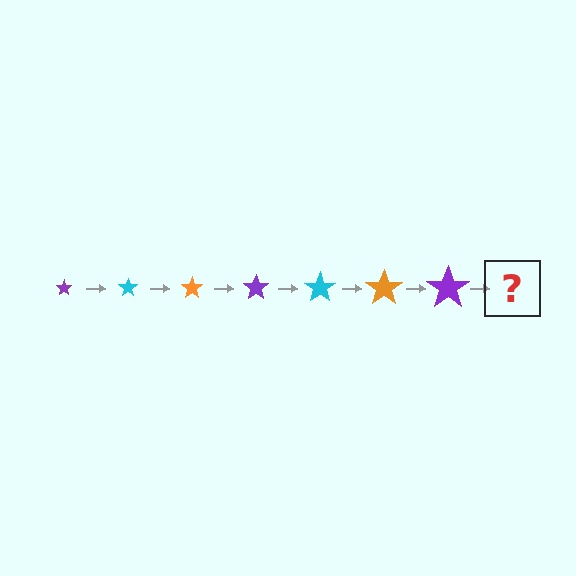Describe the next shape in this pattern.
It should be a cyan star, larger than the previous one.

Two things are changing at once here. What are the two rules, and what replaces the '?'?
The two rules are that the star grows larger each step and the color cycles through purple, cyan, and orange. The '?' should be a cyan star, larger than the previous one.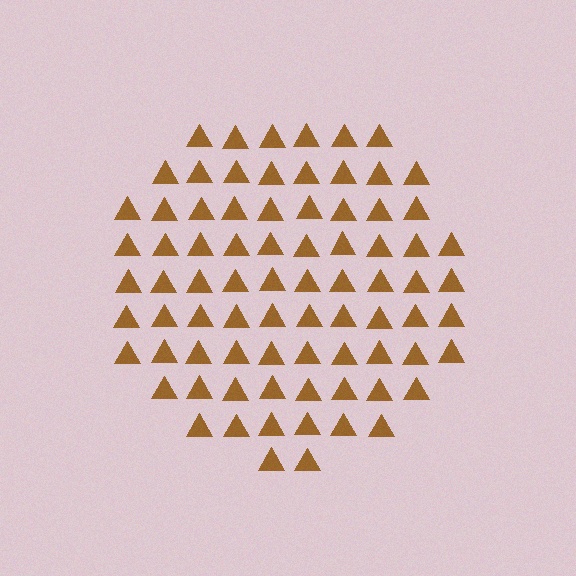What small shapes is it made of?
It is made of small triangles.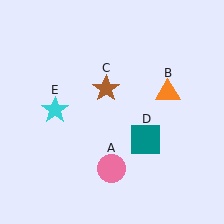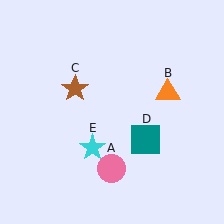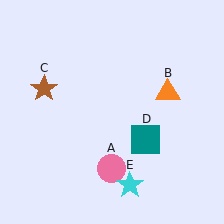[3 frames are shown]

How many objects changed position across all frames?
2 objects changed position: brown star (object C), cyan star (object E).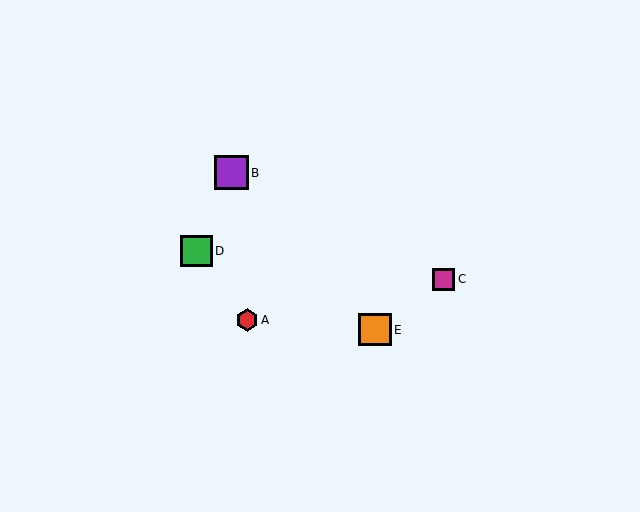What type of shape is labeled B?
Shape B is a purple square.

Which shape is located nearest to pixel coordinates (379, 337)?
The orange square (labeled E) at (375, 330) is nearest to that location.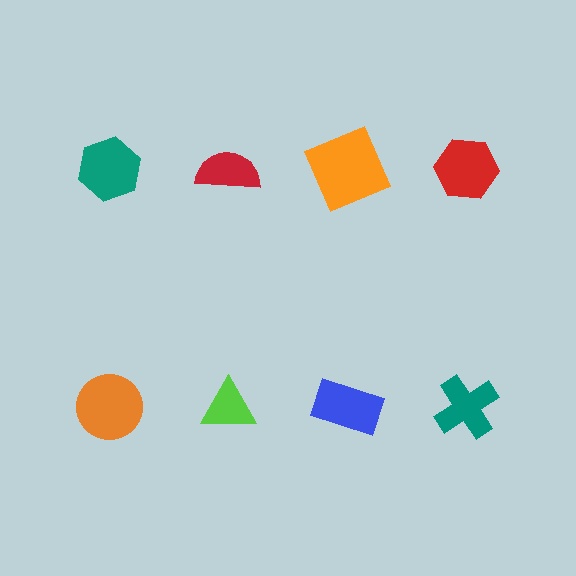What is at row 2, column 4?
A teal cross.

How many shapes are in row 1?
4 shapes.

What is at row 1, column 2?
A red semicircle.